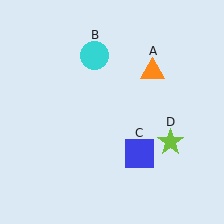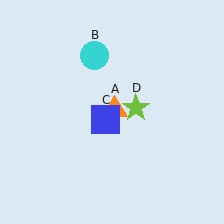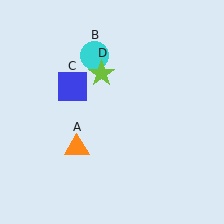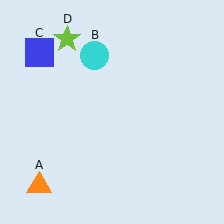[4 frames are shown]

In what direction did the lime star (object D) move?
The lime star (object D) moved up and to the left.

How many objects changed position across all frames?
3 objects changed position: orange triangle (object A), blue square (object C), lime star (object D).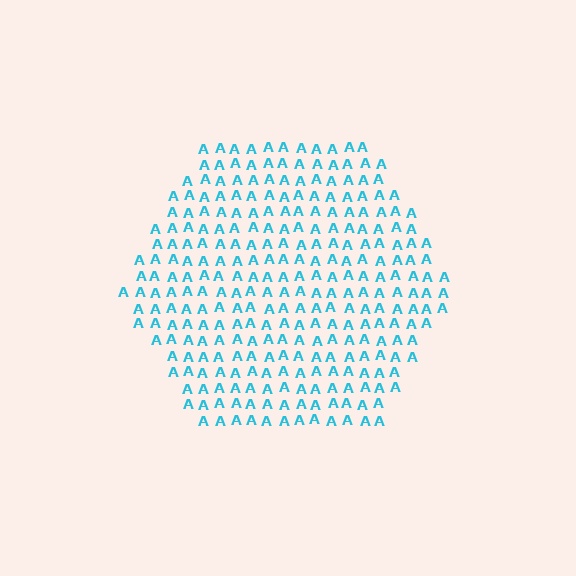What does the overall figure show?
The overall figure shows a hexagon.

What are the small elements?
The small elements are letter A's.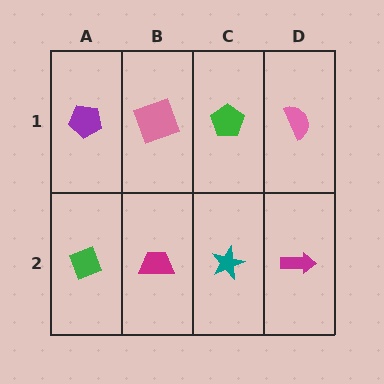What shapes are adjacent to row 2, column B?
A pink square (row 1, column B), a green diamond (row 2, column A), a teal star (row 2, column C).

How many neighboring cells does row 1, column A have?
2.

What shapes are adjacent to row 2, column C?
A green pentagon (row 1, column C), a magenta trapezoid (row 2, column B), a magenta arrow (row 2, column D).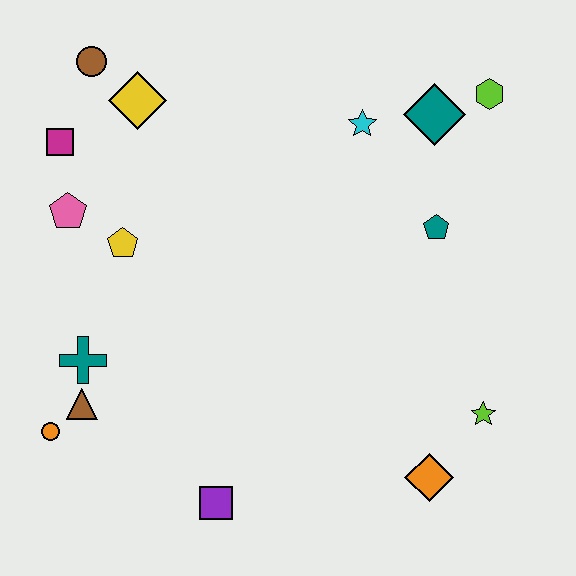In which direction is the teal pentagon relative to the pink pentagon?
The teal pentagon is to the right of the pink pentagon.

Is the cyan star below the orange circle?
No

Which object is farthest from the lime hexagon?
The orange circle is farthest from the lime hexagon.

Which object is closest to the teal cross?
The brown triangle is closest to the teal cross.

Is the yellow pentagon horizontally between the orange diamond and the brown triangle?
Yes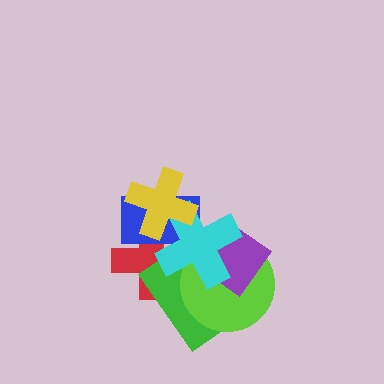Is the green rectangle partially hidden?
Yes, it is partially covered by another shape.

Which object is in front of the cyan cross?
The yellow cross is in front of the cyan cross.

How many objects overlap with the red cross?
4 objects overlap with the red cross.